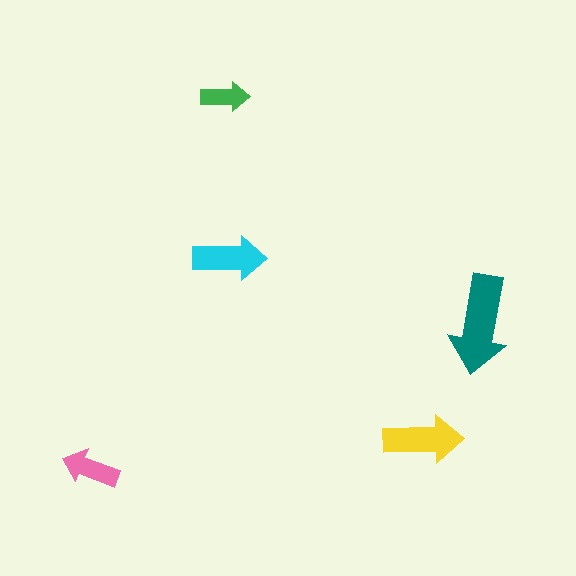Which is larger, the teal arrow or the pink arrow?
The teal one.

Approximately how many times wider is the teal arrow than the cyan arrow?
About 1.5 times wider.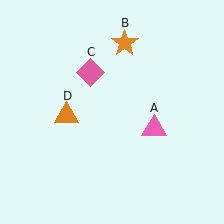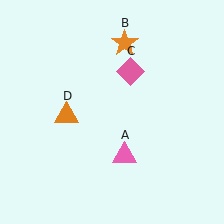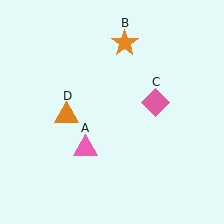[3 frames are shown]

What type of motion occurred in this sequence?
The pink triangle (object A), pink diamond (object C) rotated clockwise around the center of the scene.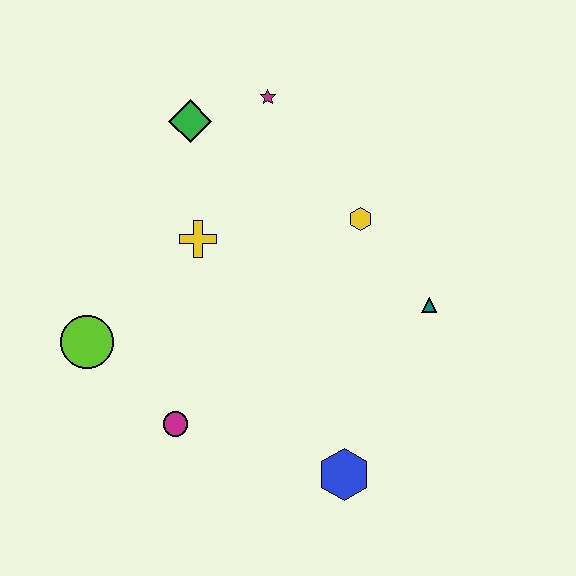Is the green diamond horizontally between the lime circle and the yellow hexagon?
Yes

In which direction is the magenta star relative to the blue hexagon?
The magenta star is above the blue hexagon.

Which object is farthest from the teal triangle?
The lime circle is farthest from the teal triangle.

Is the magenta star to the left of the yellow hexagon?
Yes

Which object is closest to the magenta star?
The green diamond is closest to the magenta star.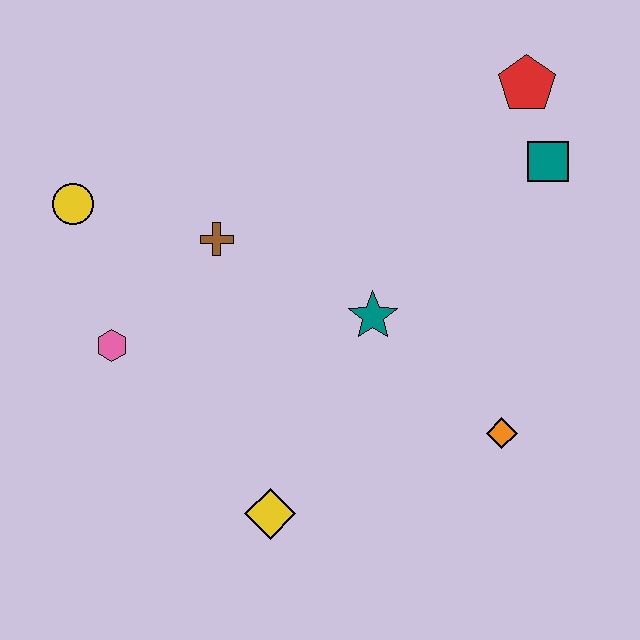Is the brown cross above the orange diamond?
Yes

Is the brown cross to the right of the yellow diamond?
No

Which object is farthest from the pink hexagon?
The red pentagon is farthest from the pink hexagon.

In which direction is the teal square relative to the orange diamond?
The teal square is above the orange diamond.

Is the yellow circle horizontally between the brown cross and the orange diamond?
No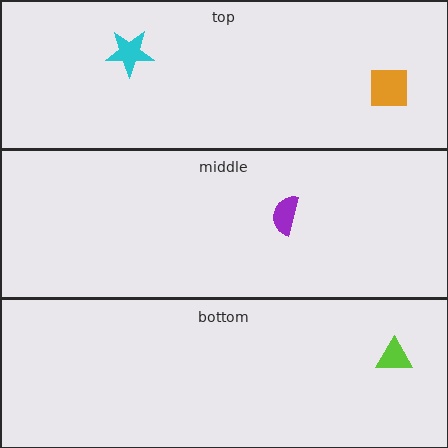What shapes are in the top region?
The cyan star, the orange square.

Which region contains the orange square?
The top region.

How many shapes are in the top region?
2.